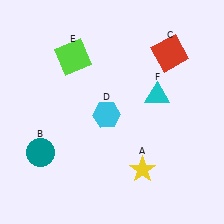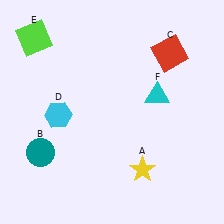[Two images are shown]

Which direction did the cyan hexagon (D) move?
The cyan hexagon (D) moved left.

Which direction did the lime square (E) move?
The lime square (E) moved left.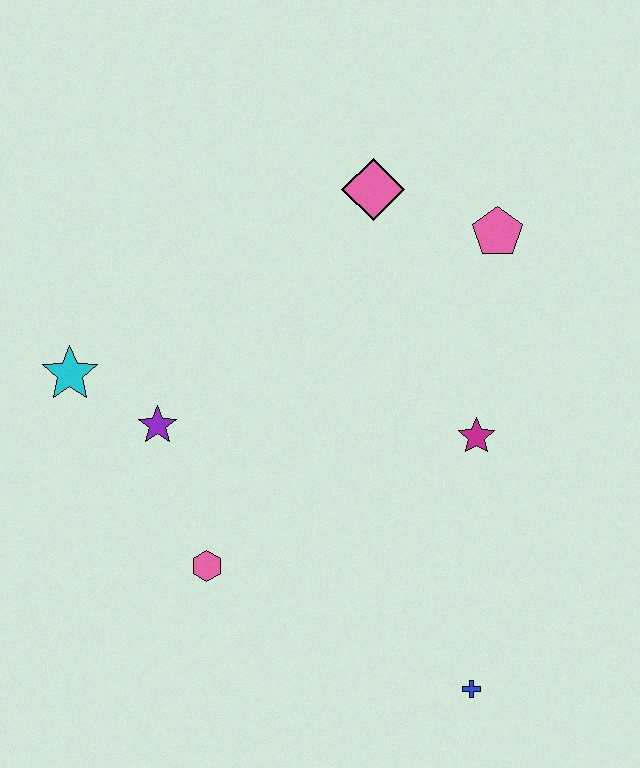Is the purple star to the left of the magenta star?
Yes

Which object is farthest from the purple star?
The blue cross is farthest from the purple star.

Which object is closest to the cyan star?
The purple star is closest to the cyan star.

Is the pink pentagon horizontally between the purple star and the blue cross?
No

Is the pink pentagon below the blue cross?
No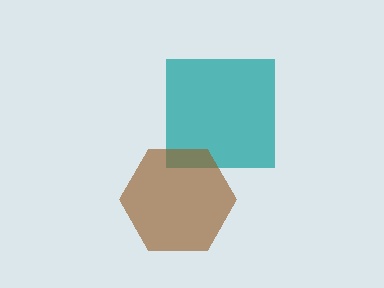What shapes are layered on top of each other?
The layered shapes are: a teal square, a brown hexagon.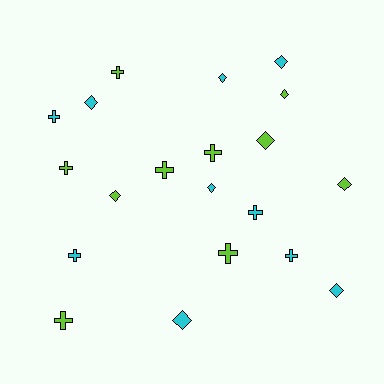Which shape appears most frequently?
Cross, with 10 objects.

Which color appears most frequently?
Lime, with 10 objects.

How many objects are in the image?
There are 20 objects.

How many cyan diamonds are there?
There are 6 cyan diamonds.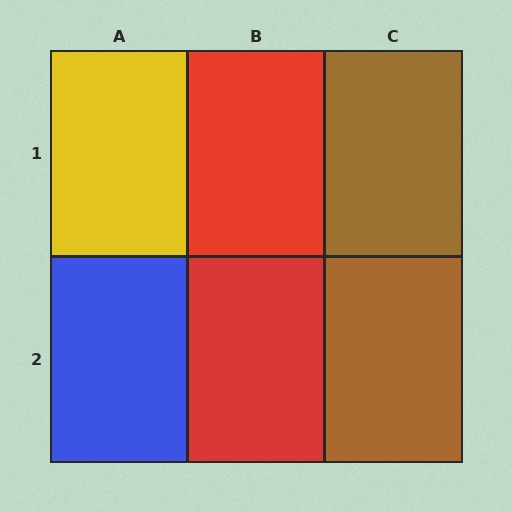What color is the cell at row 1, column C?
Brown.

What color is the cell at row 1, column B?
Red.